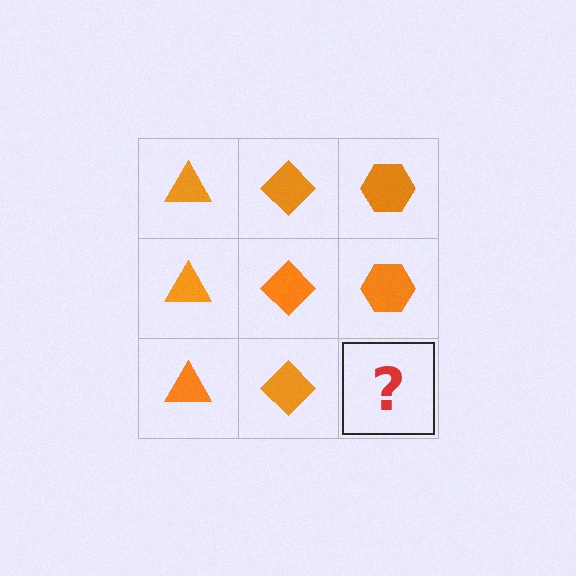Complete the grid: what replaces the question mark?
The question mark should be replaced with an orange hexagon.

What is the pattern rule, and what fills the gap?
The rule is that each column has a consistent shape. The gap should be filled with an orange hexagon.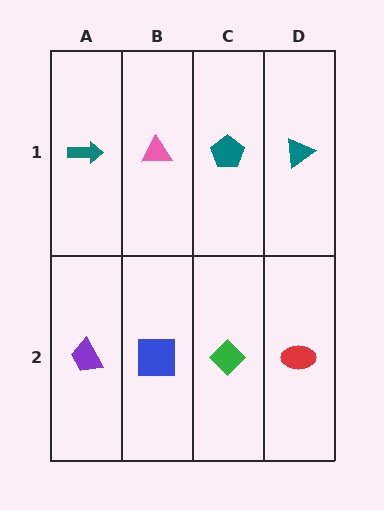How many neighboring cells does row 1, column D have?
2.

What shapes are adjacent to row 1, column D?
A red ellipse (row 2, column D), a teal pentagon (row 1, column C).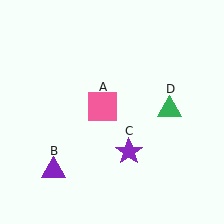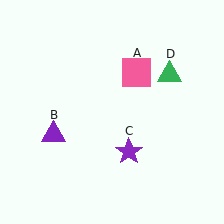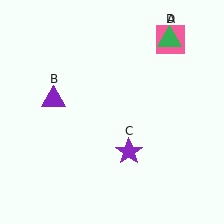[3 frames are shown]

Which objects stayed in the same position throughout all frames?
Purple star (object C) remained stationary.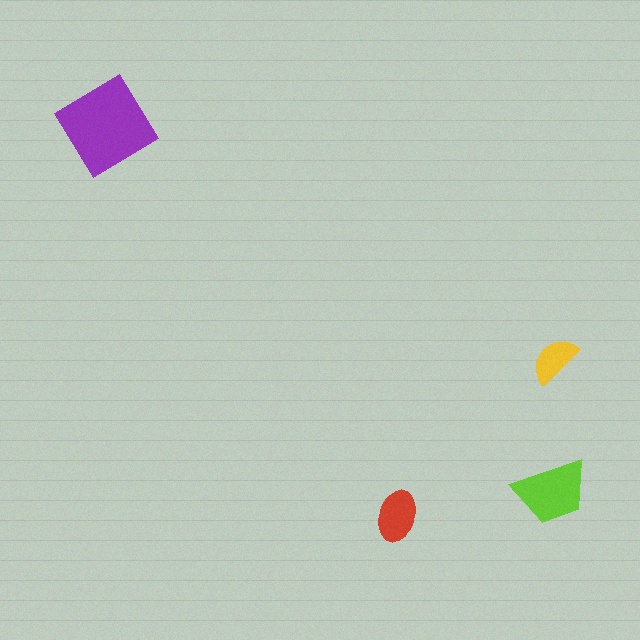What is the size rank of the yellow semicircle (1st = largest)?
4th.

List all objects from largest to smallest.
The purple diamond, the lime trapezoid, the red ellipse, the yellow semicircle.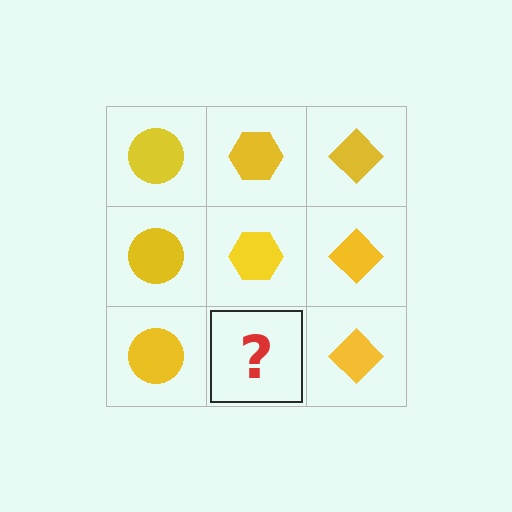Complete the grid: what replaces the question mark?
The question mark should be replaced with a yellow hexagon.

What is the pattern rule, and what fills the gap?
The rule is that each column has a consistent shape. The gap should be filled with a yellow hexagon.